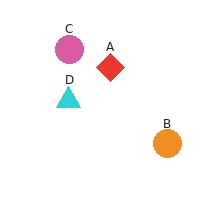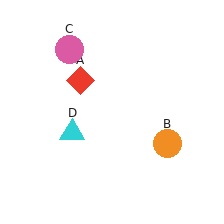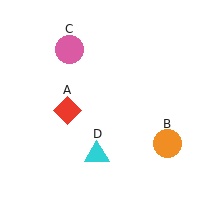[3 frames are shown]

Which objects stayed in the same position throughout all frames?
Orange circle (object B) and pink circle (object C) remained stationary.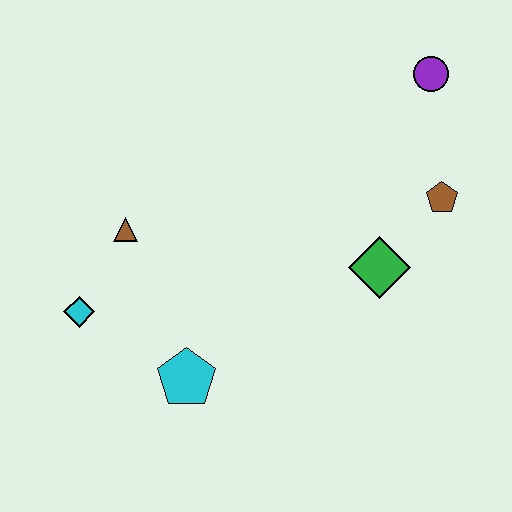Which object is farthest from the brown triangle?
The purple circle is farthest from the brown triangle.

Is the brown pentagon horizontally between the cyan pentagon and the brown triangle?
No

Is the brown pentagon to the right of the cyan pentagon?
Yes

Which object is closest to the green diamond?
The brown pentagon is closest to the green diamond.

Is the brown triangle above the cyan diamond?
Yes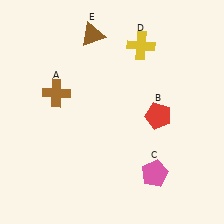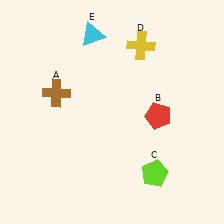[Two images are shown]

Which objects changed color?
C changed from pink to lime. E changed from brown to cyan.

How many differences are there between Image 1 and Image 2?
There are 2 differences between the two images.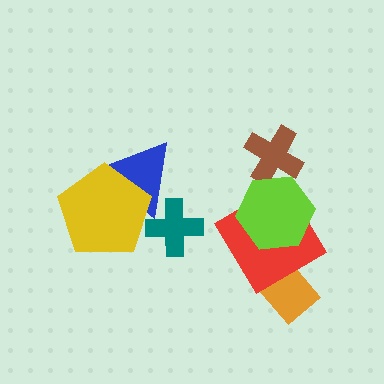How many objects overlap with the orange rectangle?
1 object overlaps with the orange rectangle.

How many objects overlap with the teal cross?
1 object overlaps with the teal cross.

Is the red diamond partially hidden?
Yes, it is partially covered by another shape.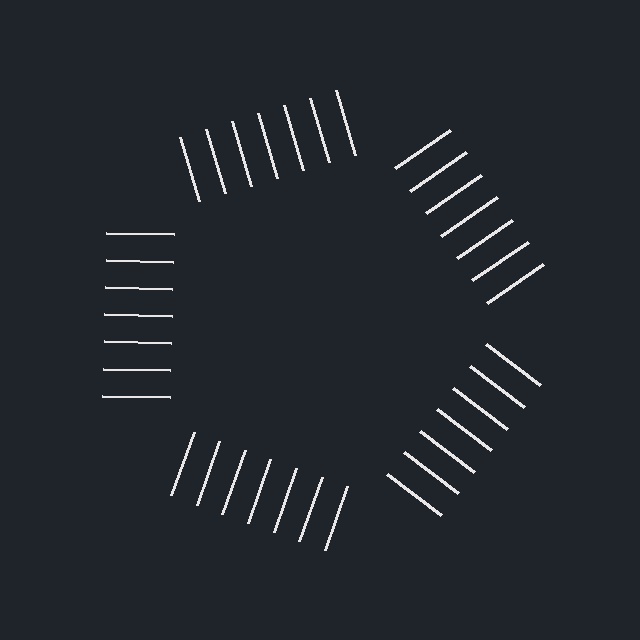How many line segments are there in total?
35 — 7 along each of the 5 edges.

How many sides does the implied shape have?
5 sides — the line-ends trace a pentagon.